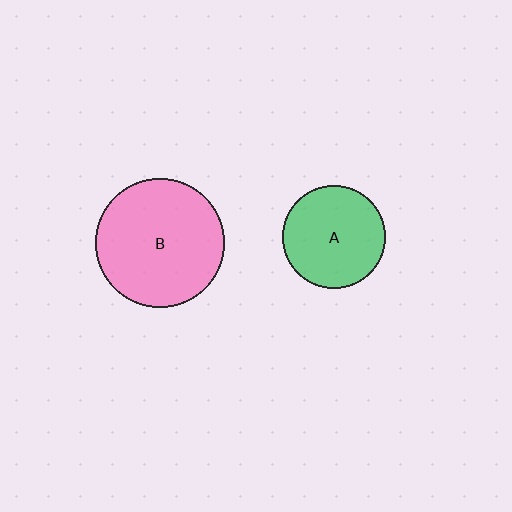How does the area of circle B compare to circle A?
Approximately 1.6 times.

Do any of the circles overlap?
No, none of the circles overlap.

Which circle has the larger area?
Circle B (pink).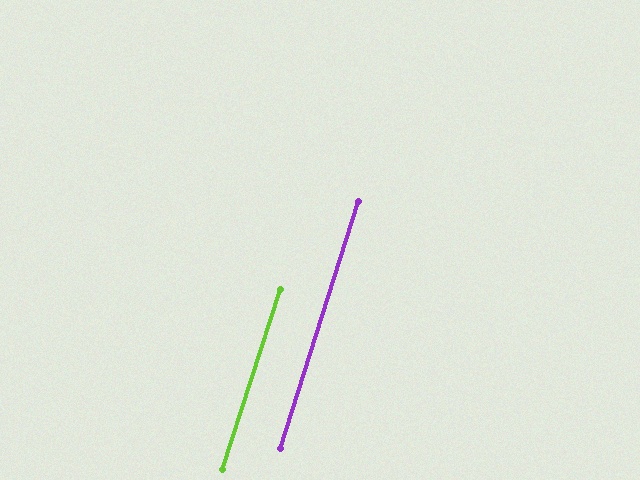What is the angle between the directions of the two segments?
Approximately 0 degrees.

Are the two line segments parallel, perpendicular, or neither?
Parallel — their directions differ by only 0.2°.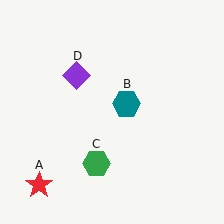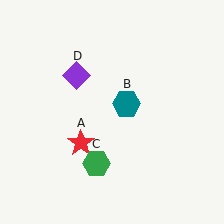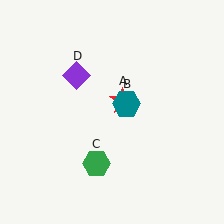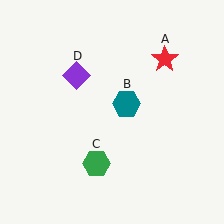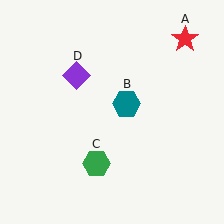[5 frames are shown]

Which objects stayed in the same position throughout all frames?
Teal hexagon (object B) and green hexagon (object C) and purple diamond (object D) remained stationary.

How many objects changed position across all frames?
1 object changed position: red star (object A).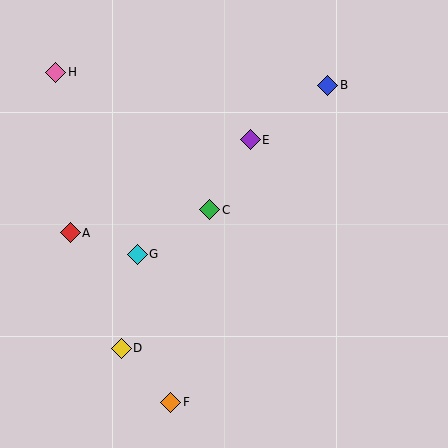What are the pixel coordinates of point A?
Point A is at (70, 233).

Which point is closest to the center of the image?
Point C at (210, 210) is closest to the center.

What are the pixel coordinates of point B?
Point B is at (328, 85).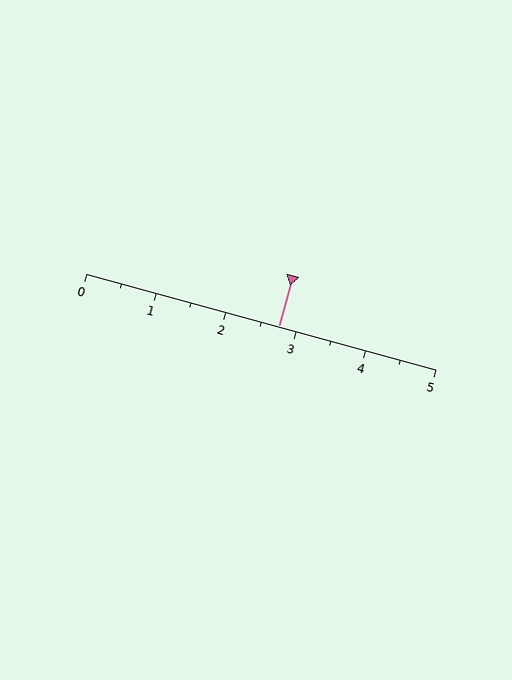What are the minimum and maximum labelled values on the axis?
The axis runs from 0 to 5.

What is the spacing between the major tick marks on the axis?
The major ticks are spaced 1 apart.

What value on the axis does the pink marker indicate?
The marker indicates approximately 2.8.